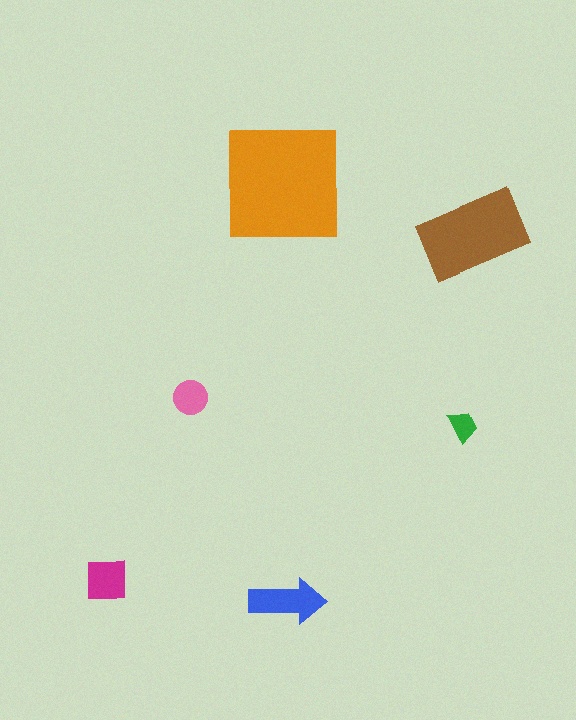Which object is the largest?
The orange square.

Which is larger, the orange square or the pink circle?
The orange square.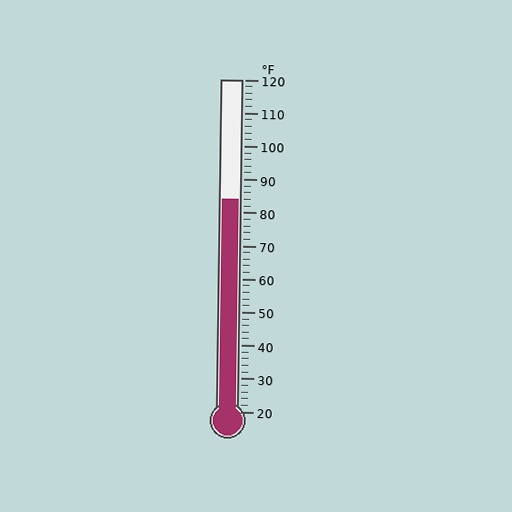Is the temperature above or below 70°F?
The temperature is above 70°F.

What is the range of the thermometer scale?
The thermometer scale ranges from 20°F to 120°F.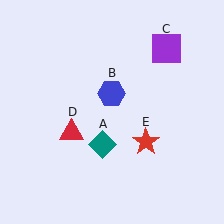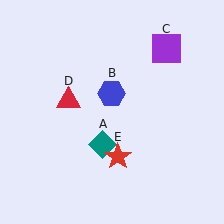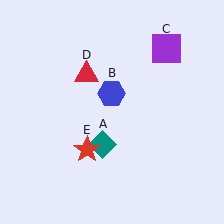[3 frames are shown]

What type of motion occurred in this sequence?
The red triangle (object D), red star (object E) rotated clockwise around the center of the scene.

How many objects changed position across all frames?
2 objects changed position: red triangle (object D), red star (object E).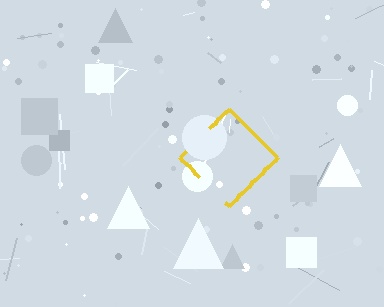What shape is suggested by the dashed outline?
The dashed outline suggests a diamond.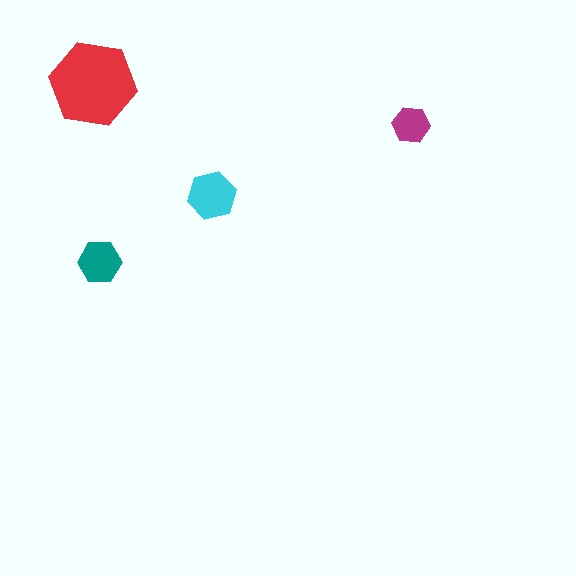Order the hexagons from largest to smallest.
the red one, the cyan one, the teal one, the magenta one.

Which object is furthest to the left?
The red hexagon is leftmost.